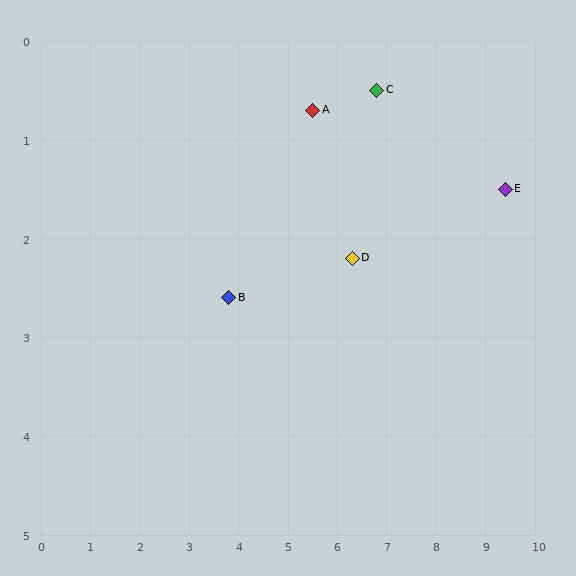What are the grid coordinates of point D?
Point D is at approximately (6.3, 2.2).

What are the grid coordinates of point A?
Point A is at approximately (5.5, 0.7).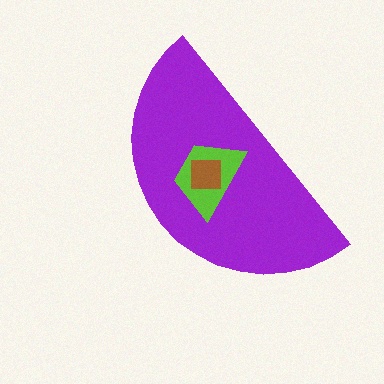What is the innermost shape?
The brown square.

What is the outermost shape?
The purple semicircle.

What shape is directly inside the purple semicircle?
The lime trapezoid.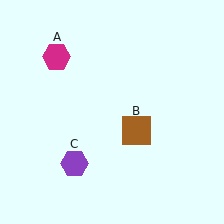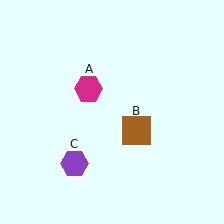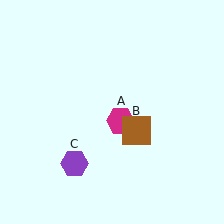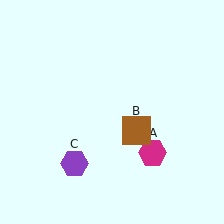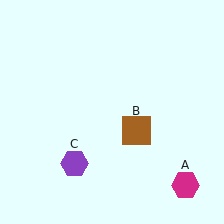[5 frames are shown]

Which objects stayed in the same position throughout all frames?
Brown square (object B) and purple hexagon (object C) remained stationary.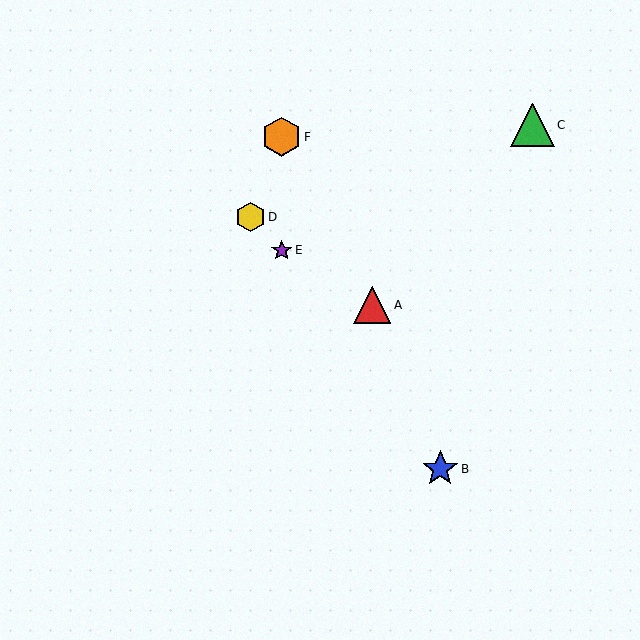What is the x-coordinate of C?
Object C is at x≈532.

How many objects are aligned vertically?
2 objects (E, F) are aligned vertically.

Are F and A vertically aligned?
No, F is at x≈282 and A is at x≈372.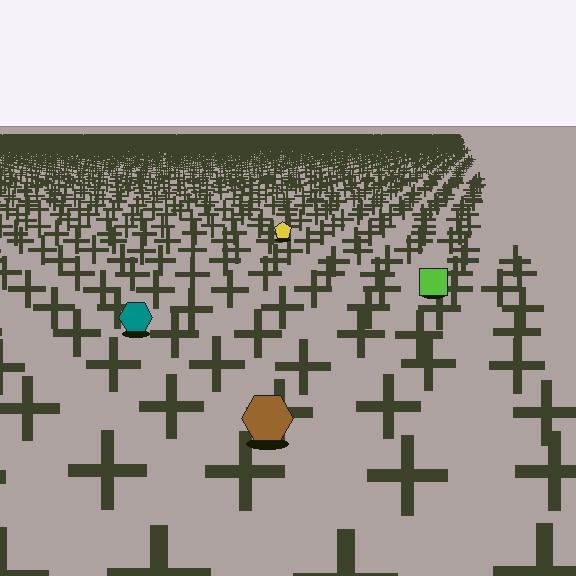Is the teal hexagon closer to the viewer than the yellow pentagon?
Yes. The teal hexagon is closer — you can tell from the texture gradient: the ground texture is coarser near it.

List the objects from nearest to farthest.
From nearest to farthest: the brown hexagon, the teal hexagon, the lime square, the yellow pentagon.